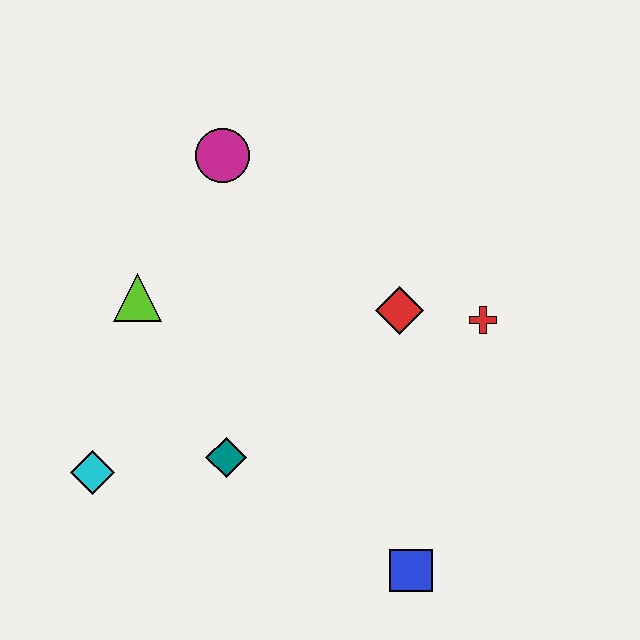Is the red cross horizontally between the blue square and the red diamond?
No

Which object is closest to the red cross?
The red diamond is closest to the red cross.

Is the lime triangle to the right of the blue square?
No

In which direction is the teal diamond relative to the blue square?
The teal diamond is to the left of the blue square.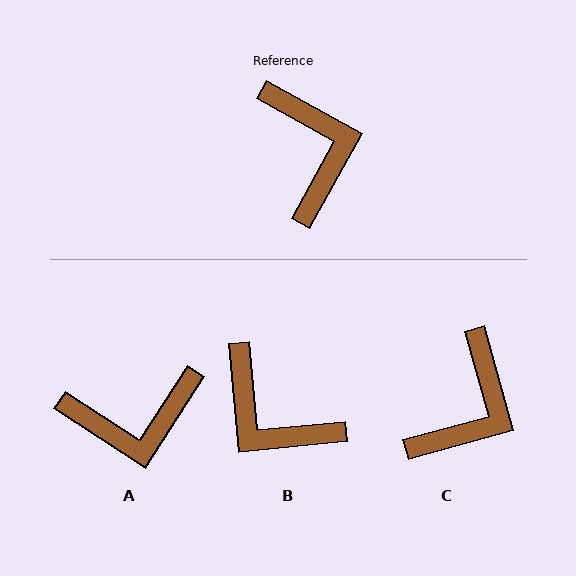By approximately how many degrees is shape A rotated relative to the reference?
Approximately 94 degrees clockwise.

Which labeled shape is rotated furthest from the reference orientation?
B, about 146 degrees away.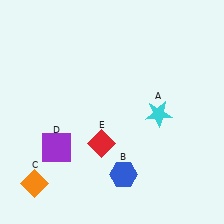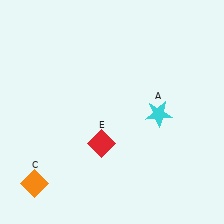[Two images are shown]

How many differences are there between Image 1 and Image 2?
There are 2 differences between the two images.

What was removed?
The blue hexagon (B), the purple square (D) were removed in Image 2.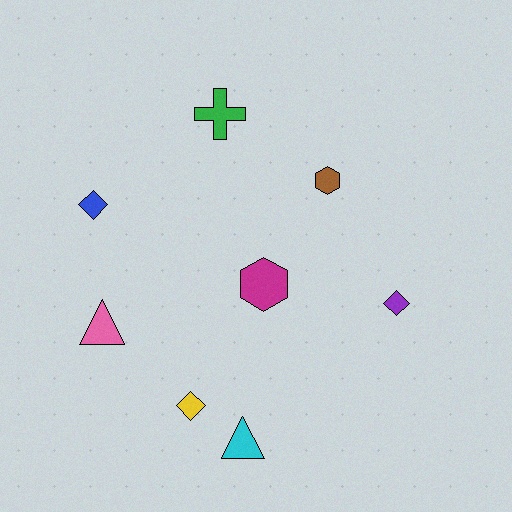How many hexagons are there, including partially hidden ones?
There are 2 hexagons.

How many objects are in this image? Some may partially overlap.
There are 8 objects.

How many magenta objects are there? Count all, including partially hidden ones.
There is 1 magenta object.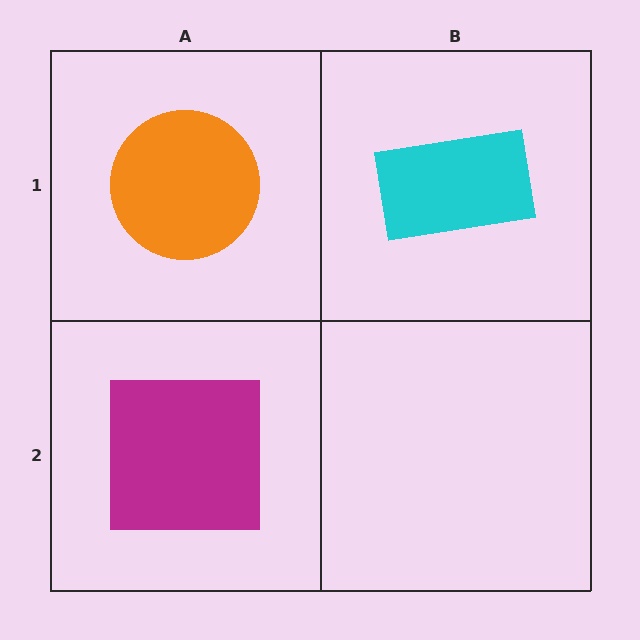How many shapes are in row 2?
1 shape.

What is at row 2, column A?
A magenta square.